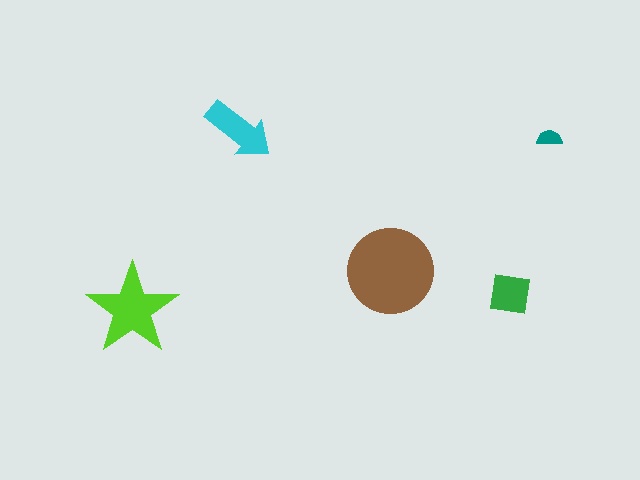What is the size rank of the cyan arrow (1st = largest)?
3rd.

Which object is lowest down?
The lime star is bottommost.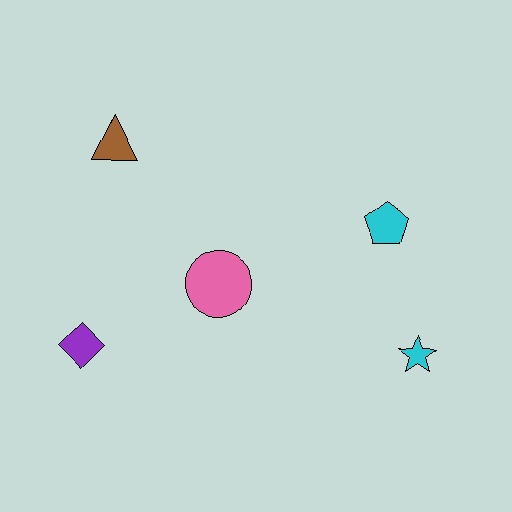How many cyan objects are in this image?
There are 2 cyan objects.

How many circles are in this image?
There is 1 circle.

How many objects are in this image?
There are 5 objects.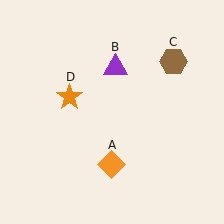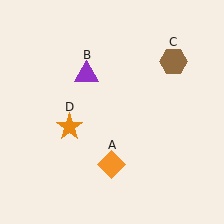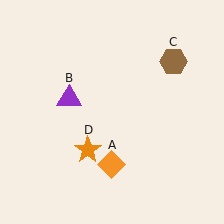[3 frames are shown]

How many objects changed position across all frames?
2 objects changed position: purple triangle (object B), orange star (object D).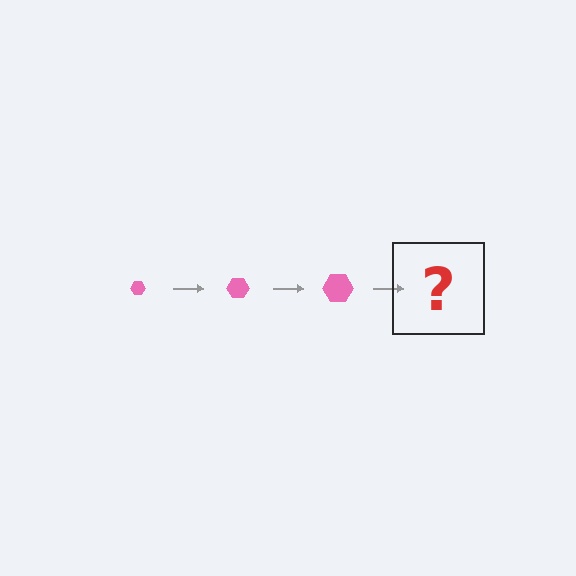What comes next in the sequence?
The next element should be a pink hexagon, larger than the previous one.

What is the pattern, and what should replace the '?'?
The pattern is that the hexagon gets progressively larger each step. The '?' should be a pink hexagon, larger than the previous one.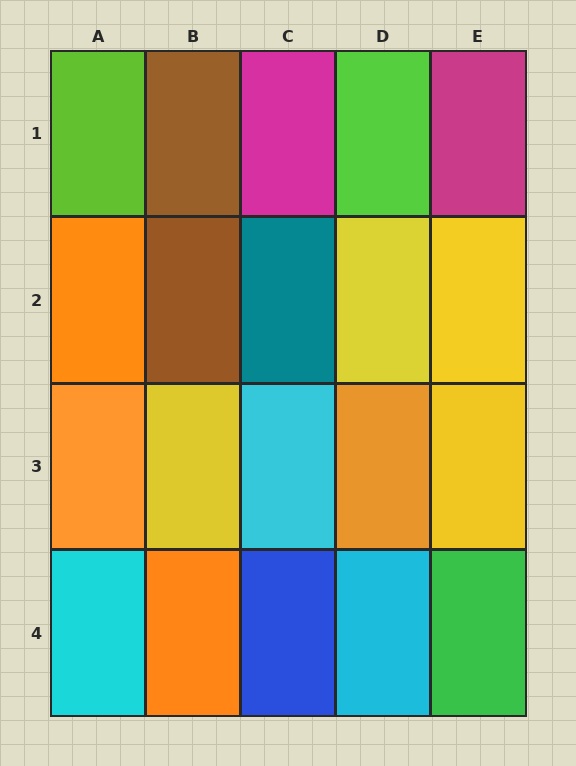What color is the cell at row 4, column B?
Orange.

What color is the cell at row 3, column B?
Yellow.